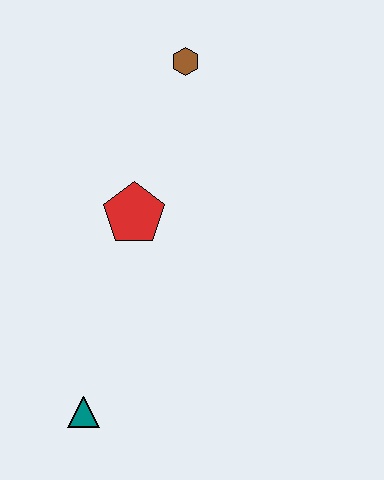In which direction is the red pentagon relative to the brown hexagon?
The red pentagon is below the brown hexagon.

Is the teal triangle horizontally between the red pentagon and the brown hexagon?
No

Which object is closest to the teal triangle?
The red pentagon is closest to the teal triangle.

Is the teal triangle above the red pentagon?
No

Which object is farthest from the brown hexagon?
The teal triangle is farthest from the brown hexagon.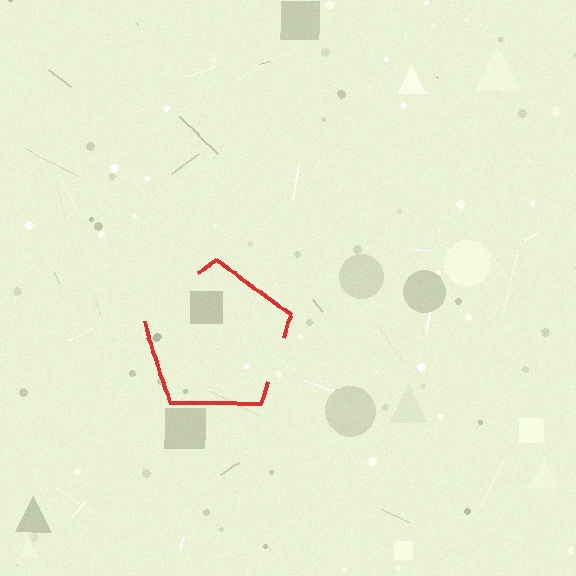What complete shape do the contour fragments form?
The contour fragments form a pentagon.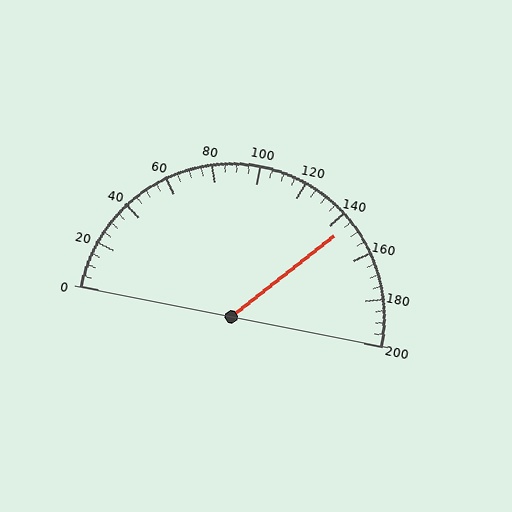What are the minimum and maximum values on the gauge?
The gauge ranges from 0 to 200.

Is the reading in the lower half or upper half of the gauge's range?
The reading is in the upper half of the range (0 to 200).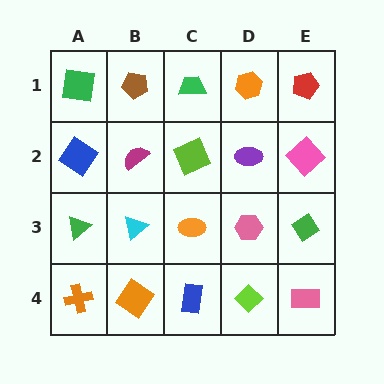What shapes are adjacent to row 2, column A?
A green square (row 1, column A), a green triangle (row 3, column A), a magenta semicircle (row 2, column B).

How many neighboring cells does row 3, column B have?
4.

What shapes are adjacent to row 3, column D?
A purple ellipse (row 2, column D), a lime diamond (row 4, column D), an orange ellipse (row 3, column C), a green diamond (row 3, column E).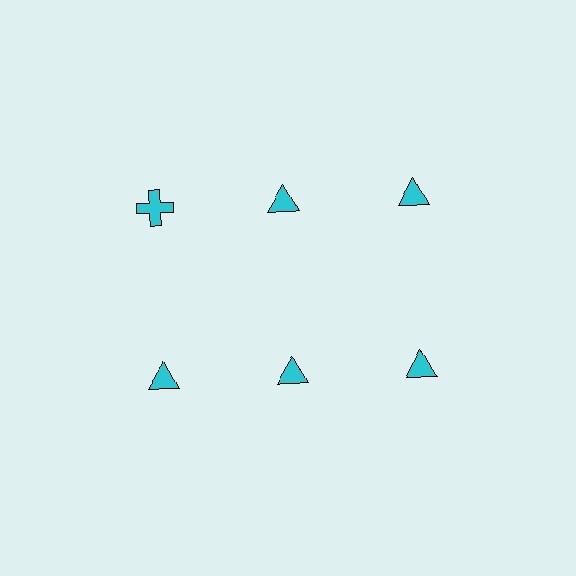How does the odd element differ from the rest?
It has a different shape: cross instead of triangle.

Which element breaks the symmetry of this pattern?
The cyan cross in the top row, leftmost column breaks the symmetry. All other shapes are cyan triangles.